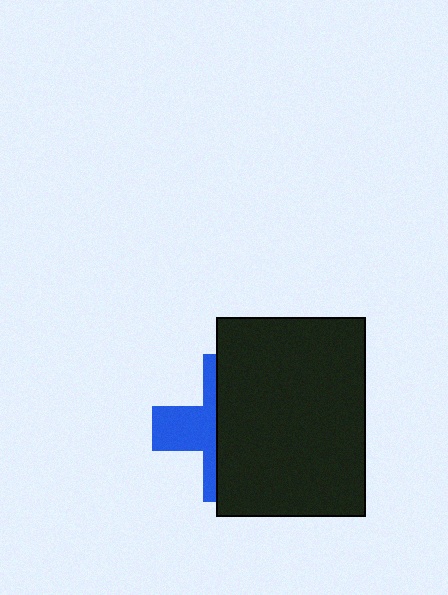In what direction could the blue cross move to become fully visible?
The blue cross could move left. That would shift it out from behind the black rectangle entirely.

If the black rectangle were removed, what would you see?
You would see the complete blue cross.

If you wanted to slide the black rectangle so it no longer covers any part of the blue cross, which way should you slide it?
Slide it right — that is the most direct way to separate the two shapes.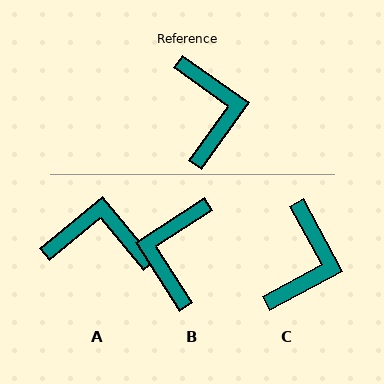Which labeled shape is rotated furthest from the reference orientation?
B, about 159 degrees away.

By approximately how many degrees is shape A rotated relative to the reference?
Approximately 75 degrees counter-clockwise.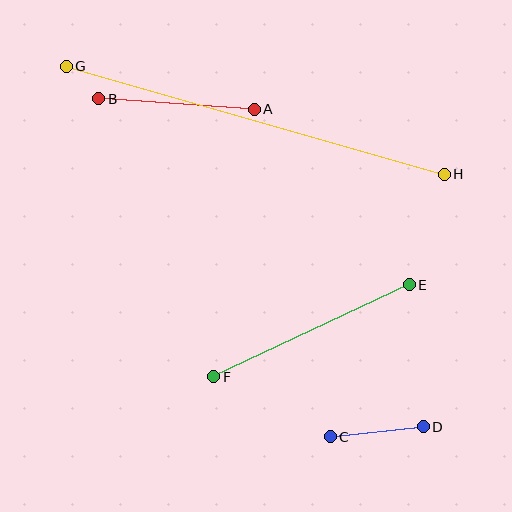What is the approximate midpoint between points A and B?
The midpoint is at approximately (177, 104) pixels.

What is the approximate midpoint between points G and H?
The midpoint is at approximately (255, 120) pixels.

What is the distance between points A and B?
The distance is approximately 156 pixels.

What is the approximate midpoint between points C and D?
The midpoint is at approximately (377, 432) pixels.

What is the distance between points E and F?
The distance is approximately 216 pixels.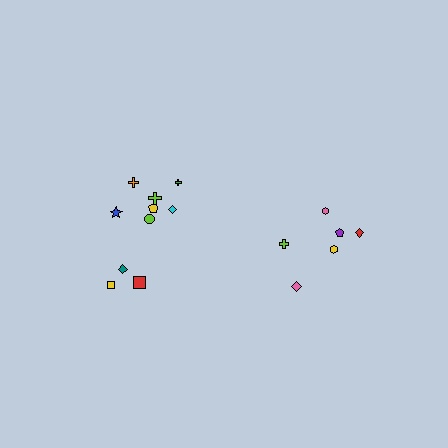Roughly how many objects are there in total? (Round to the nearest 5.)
Roughly 15 objects in total.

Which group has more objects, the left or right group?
The left group.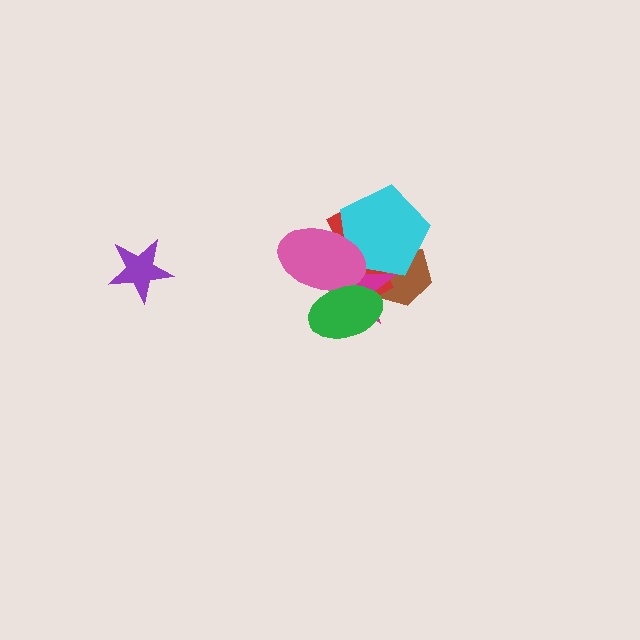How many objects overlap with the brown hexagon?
3 objects overlap with the brown hexagon.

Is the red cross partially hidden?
Yes, it is partially covered by another shape.